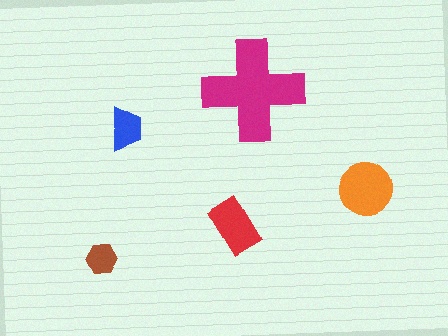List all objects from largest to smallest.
The magenta cross, the orange circle, the red rectangle, the blue trapezoid, the brown hexagon.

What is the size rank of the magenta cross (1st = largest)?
1st.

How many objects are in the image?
There are 5 objects in the image.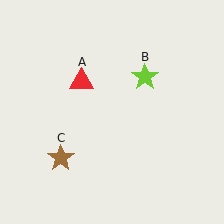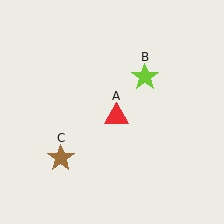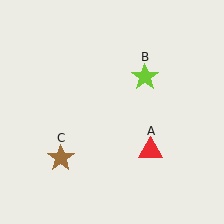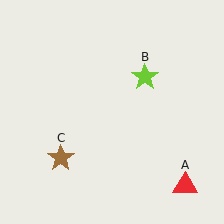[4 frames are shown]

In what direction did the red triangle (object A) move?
The red triangle (object A) moved down and to the right.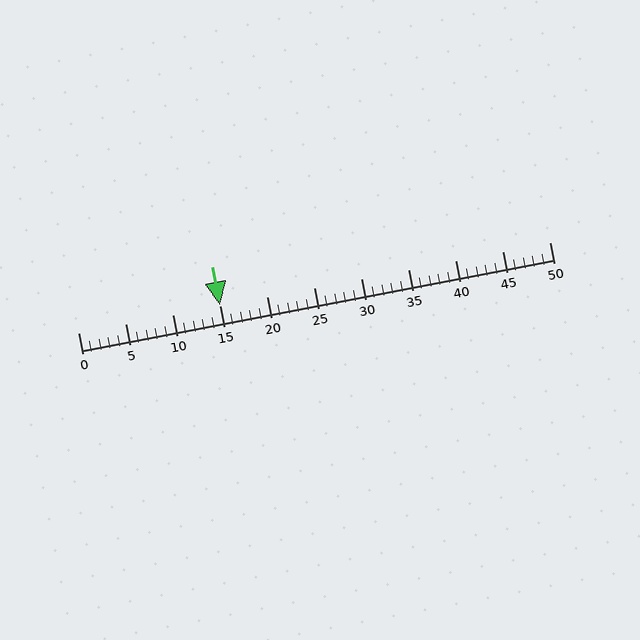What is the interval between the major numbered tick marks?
The major tick marks are spaced 5 units apart.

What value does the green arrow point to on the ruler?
The green arrow points to approximately 15.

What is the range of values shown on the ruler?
The ruler shows values from 0 to 50.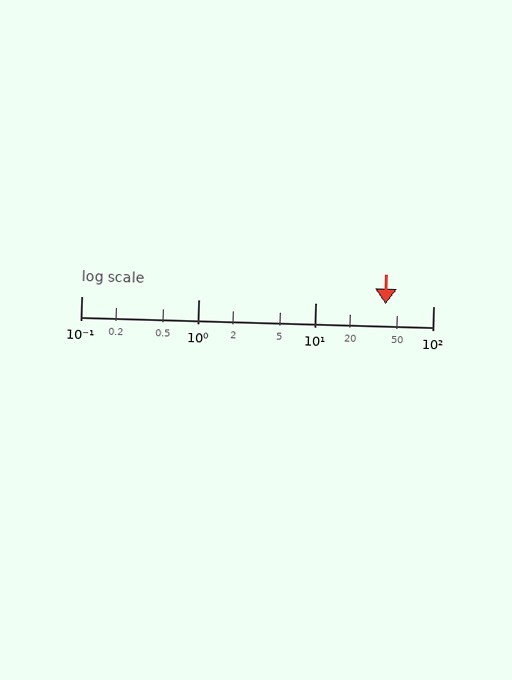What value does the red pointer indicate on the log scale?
The pointer indicates approximately 39.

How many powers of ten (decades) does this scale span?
The scale spans 3 decades, from 0.1 to 100.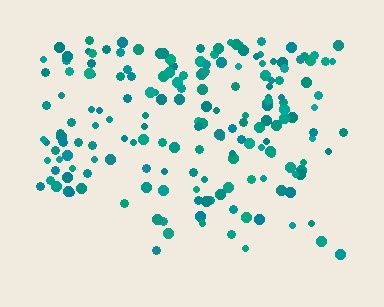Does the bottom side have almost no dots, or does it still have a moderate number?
Still a moderate number, just noticeably fewer than the top.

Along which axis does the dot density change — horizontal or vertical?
Vertical.